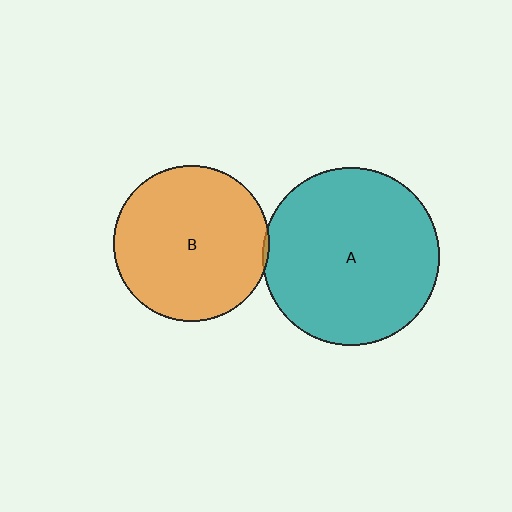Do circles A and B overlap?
Yes.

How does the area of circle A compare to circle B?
Approximately 1.3 times.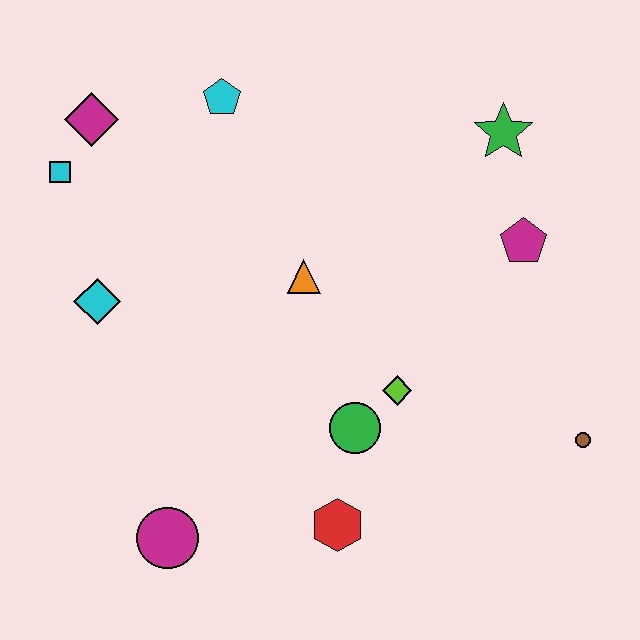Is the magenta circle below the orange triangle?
Yes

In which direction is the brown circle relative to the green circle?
The brown circle is to the right of the green circle.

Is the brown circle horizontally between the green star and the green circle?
No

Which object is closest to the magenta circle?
The red hexagon is closest to the magenta circle.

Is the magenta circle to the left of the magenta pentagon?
Yes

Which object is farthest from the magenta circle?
The green star is farthest from the magenta circle.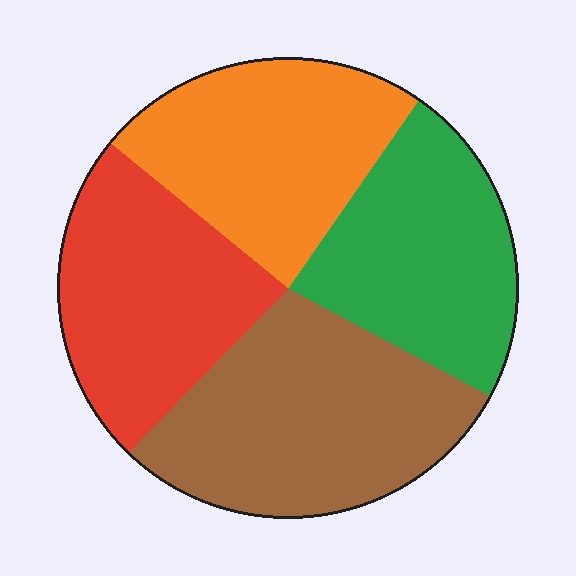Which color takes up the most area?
Brown, at roughly 30%.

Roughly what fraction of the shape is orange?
Orange covers about 25% of the shape.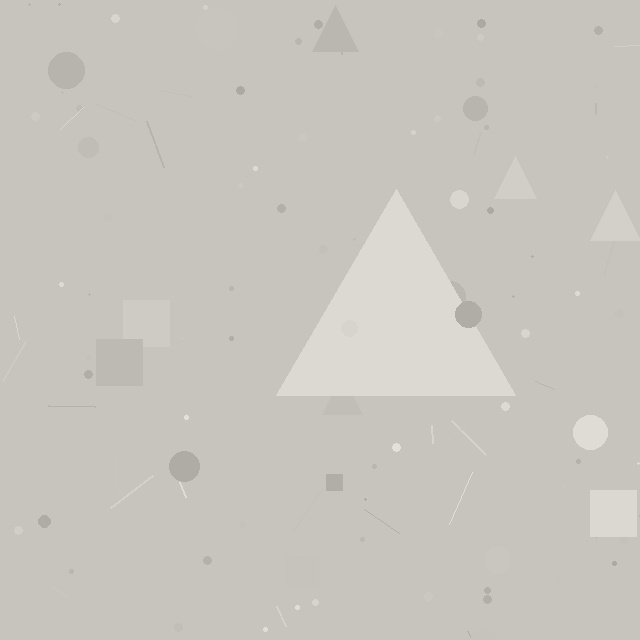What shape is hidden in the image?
A triangle is hidden in the image.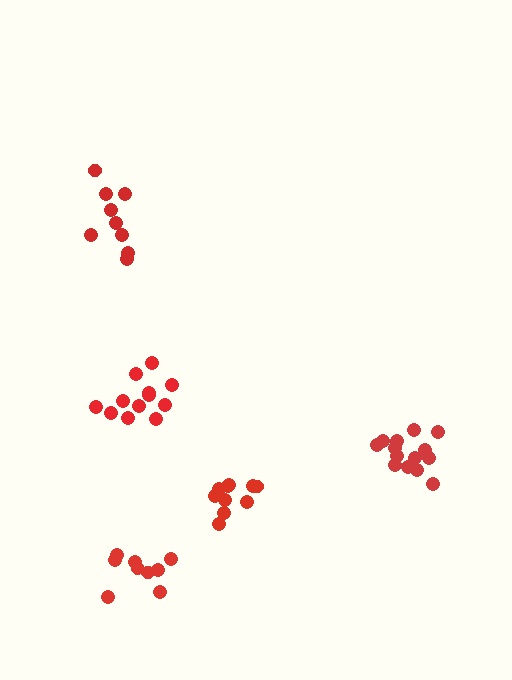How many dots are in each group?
Group 1: 14 dots, Group 2: 10 dots, Group 3: 9 dots, Group 4: 12 dots, Group 5: 9 dots (54 total).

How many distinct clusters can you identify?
There are 5 distinct clusters.